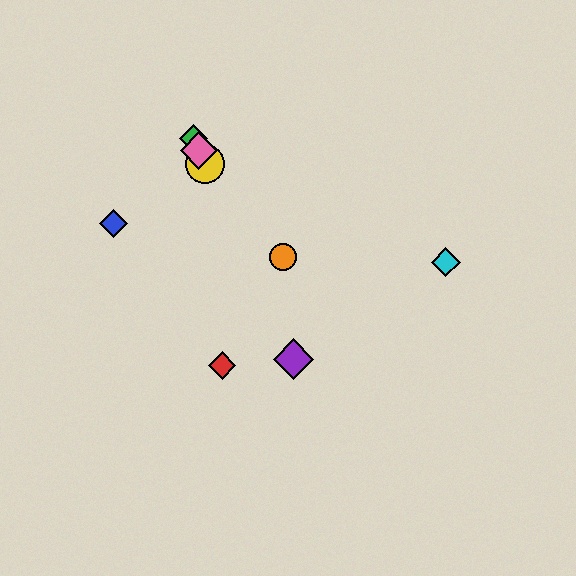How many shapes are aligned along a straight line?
4 shapes (the green diamond, the yellow circle, the purple diamond, the pink diamond) are aligned along a straight line.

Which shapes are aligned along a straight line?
The green diamond, the yellow circle, the purple diamond, the pink diamond are aligned along a straight line.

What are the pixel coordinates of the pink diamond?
The pink diamond is at (199, 151).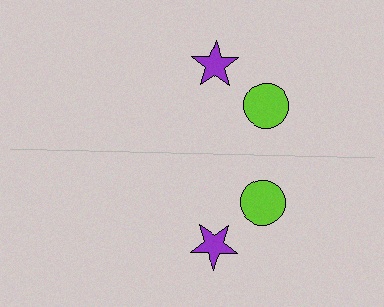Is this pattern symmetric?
Yes, this pattern has bilateral (reflection) symmetry.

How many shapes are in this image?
There are 4 shapes in this image.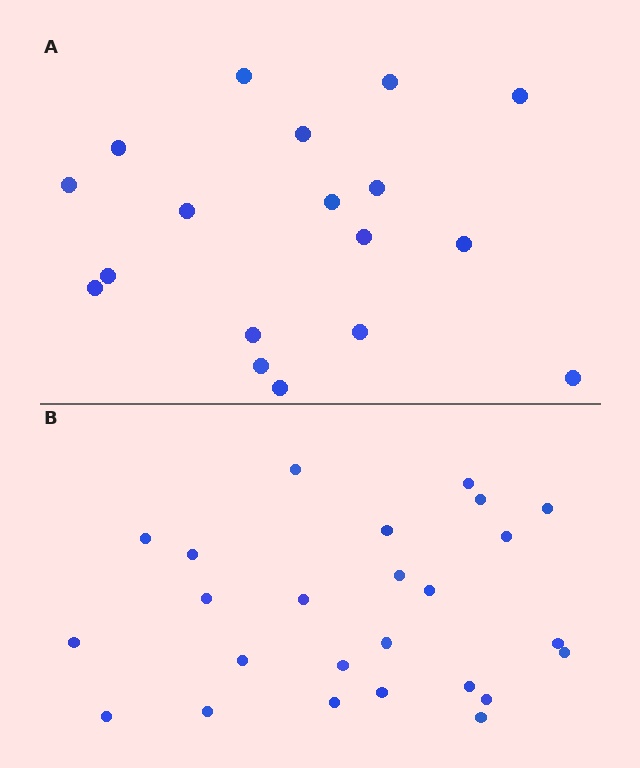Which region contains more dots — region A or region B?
Region B (the bottom region) has more dots.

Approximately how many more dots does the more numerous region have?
Region B has roughly 8 or so more dots than region A.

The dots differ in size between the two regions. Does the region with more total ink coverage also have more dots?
No. Region A has more total ink coverage because its dots are larger, but region B actually contains more individual dots. Total area can be misleading — the number of items is what matters here.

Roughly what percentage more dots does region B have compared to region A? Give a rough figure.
About 40% more.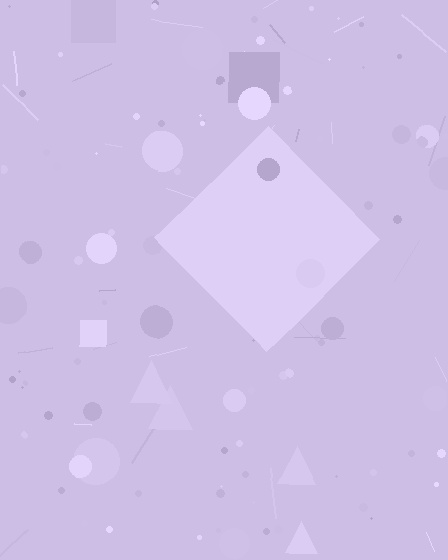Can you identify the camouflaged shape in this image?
The camouflaged shape is a diamond.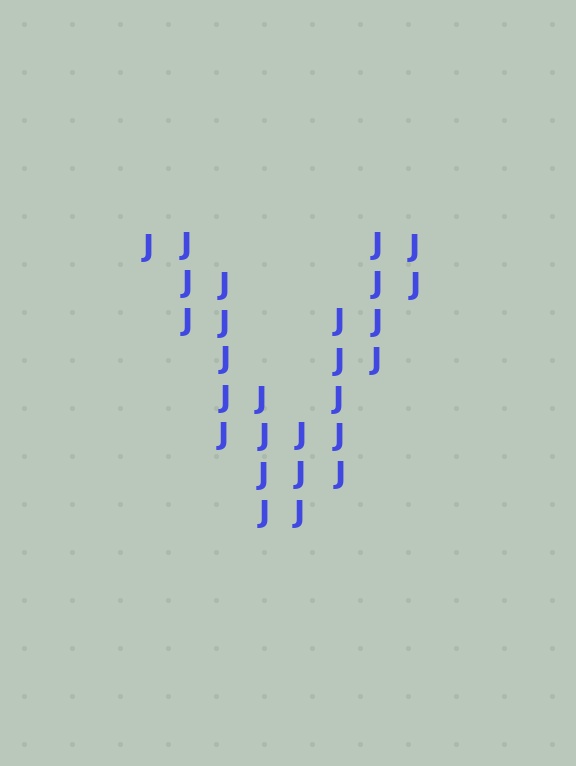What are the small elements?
The small elements are letter J's.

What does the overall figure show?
The overall figure shows the letter V.